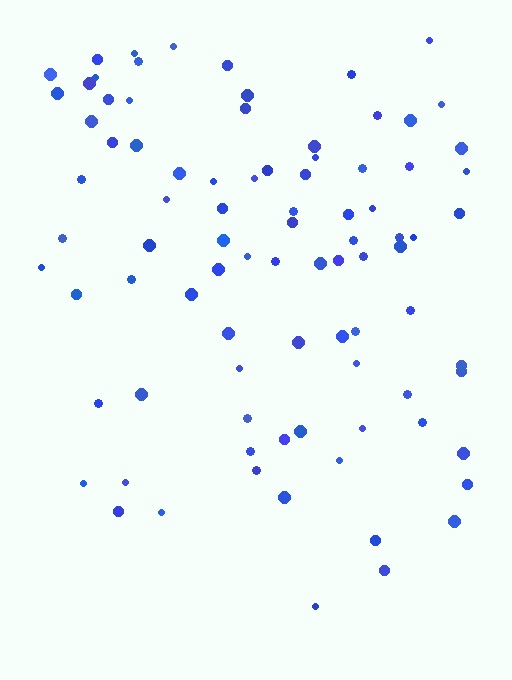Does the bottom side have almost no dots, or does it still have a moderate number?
Still a moderate number, just noticeably fewer than the top.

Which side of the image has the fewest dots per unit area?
The bottom.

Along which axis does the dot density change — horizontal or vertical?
Vertical.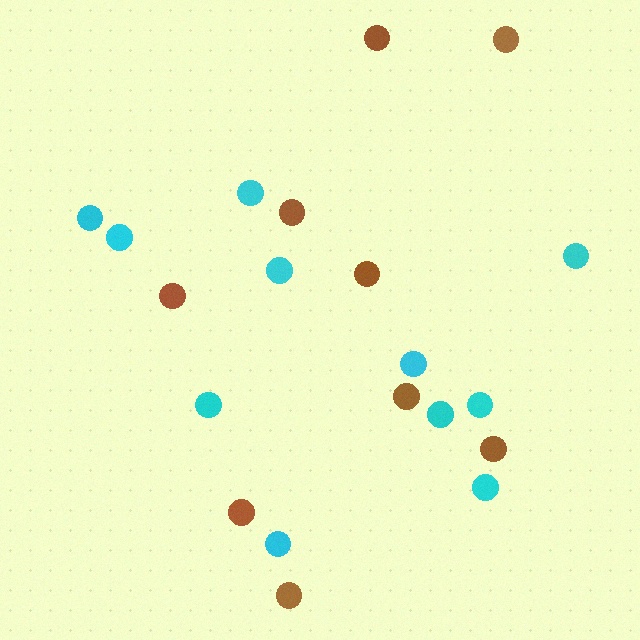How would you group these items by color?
There are 2 groups: one group of cyan circles (11) and one group of brown circles (9).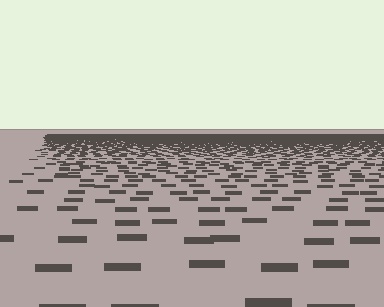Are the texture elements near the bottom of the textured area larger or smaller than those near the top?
Larger. Near the bottom, elements are closer to the viewer and appear at a bigger on-screen size.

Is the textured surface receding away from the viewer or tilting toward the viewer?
The surface is receding away from the viewer. Texture elements get smaller and denser toward the top.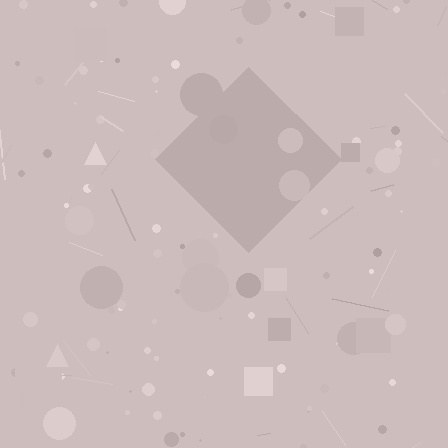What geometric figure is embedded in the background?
A diamond is embedded in the background.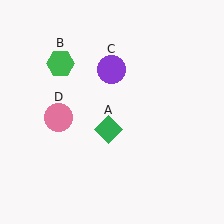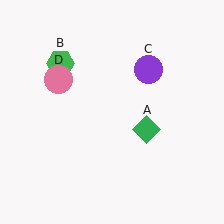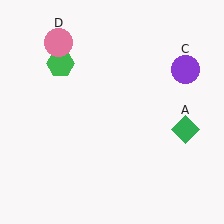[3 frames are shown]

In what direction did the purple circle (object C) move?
The purple circle (object C) moved right.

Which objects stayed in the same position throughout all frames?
Green hexagon (object B) remained stationary.